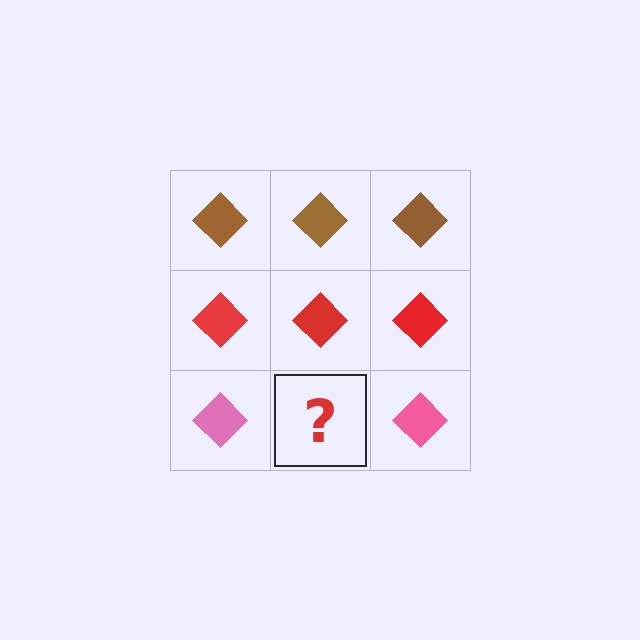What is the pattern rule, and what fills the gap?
The rule is that each row has a consistent color. The gap should be filled with a pink diamond.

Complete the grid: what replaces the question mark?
The question mark should be replaced with a pink diamond.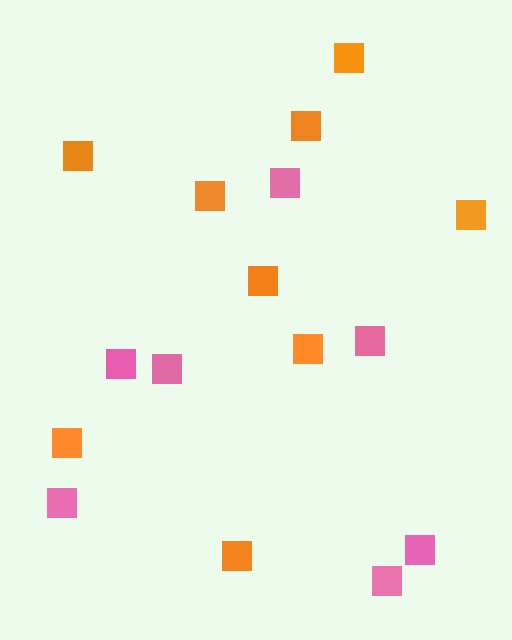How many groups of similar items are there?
There are 2 groups: one group of pink squares (7) and one group of orange squares (9).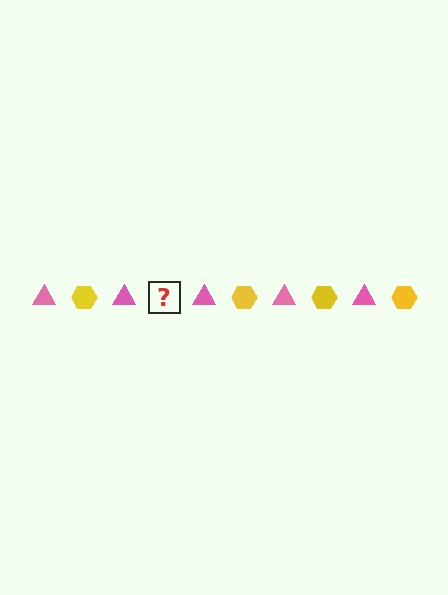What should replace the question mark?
The question mark should be replaced with a yellow hexagon.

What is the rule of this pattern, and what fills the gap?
The rule is that the pattern alternates between pink triangle and yellow hexagon. The gap should be filled with a yellow hexagon.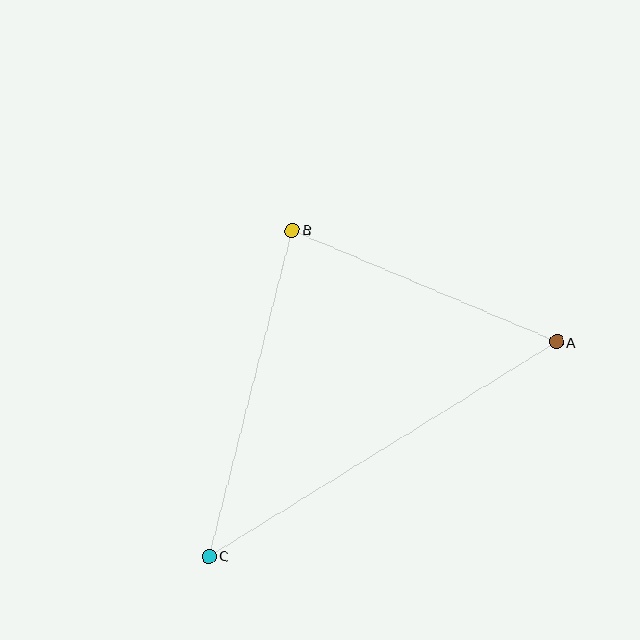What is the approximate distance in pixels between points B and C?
The distance between B and C is approximately 336 pixels.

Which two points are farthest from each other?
Points A and C are farthest from each other.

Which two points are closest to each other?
Points A and B are closest to each other.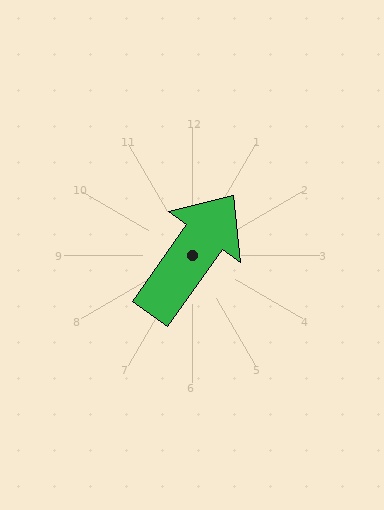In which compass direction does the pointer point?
Northeast.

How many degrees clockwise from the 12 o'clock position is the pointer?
Approximately 35 degrees.